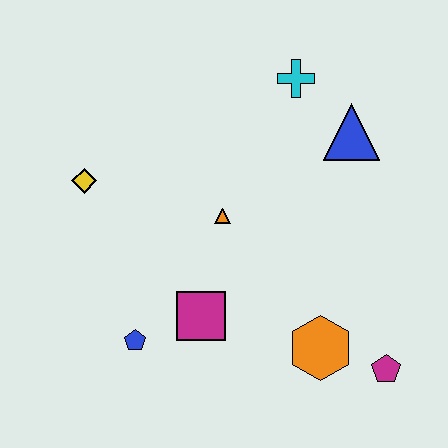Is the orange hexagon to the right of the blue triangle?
No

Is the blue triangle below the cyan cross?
Yes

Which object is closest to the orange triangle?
The magenta square is closest to the orange triangle.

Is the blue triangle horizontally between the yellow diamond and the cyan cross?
No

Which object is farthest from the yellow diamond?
The magenta pentagon is farthest from the yellow diamond.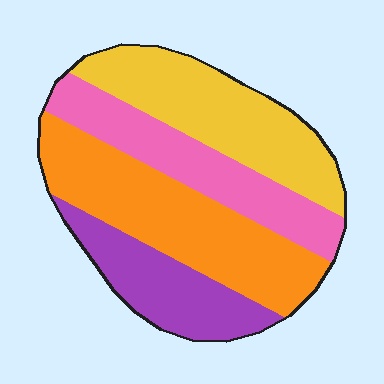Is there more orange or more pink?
Orange.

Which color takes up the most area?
Orange, at roughly 35%.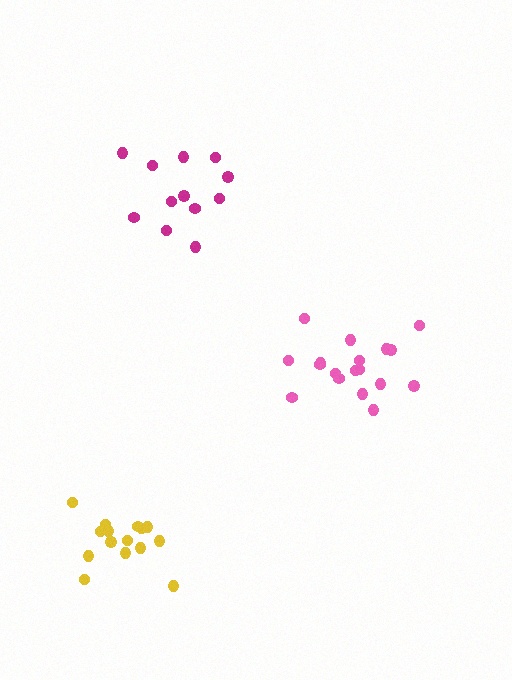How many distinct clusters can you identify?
There are 3 distinct clusters.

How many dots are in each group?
Group 1: 12 dots, Group 2: 15 dots, Group 3: 18 dots (45 total).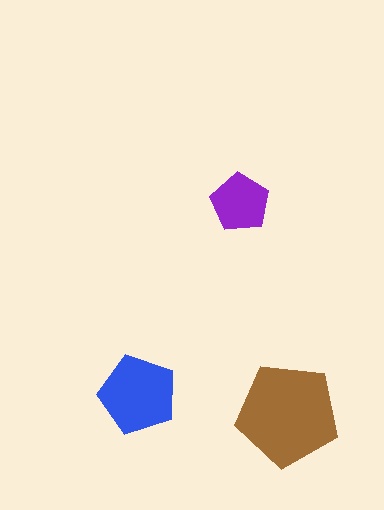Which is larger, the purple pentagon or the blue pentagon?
The blue one.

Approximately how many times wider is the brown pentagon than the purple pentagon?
About 2 times wider.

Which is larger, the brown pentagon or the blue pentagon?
The brown one.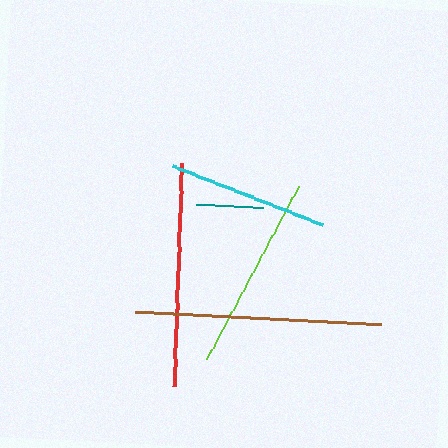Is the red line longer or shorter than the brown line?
The brown line is longer than the red line.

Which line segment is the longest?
The brown line is the longest at approximately 245 pixels.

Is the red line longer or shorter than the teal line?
The red line is longer than the teal line.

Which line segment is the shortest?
The teal line is the shortest at approximately 67 pixels.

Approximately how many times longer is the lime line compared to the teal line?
The lime line is approximately 2.9 times the length of the teal line.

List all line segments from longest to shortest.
From longest to shortest: brown, red, lime, cyan, teal.